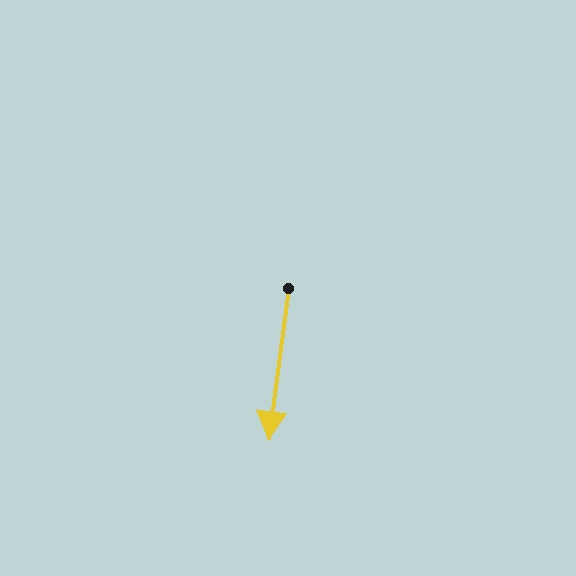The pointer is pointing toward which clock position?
Roughly 6 o'clock.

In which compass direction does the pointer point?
South.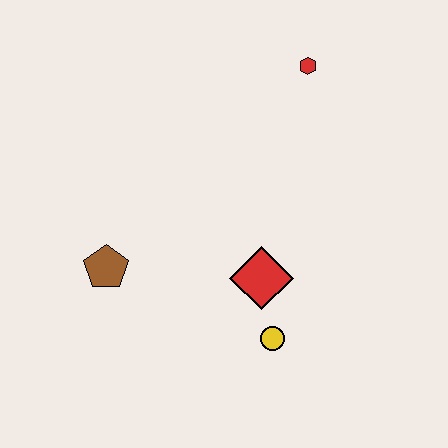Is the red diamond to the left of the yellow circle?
Yes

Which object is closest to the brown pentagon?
The red diamond is closest to the brown pentagon.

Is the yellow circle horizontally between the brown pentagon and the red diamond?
No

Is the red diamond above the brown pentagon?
No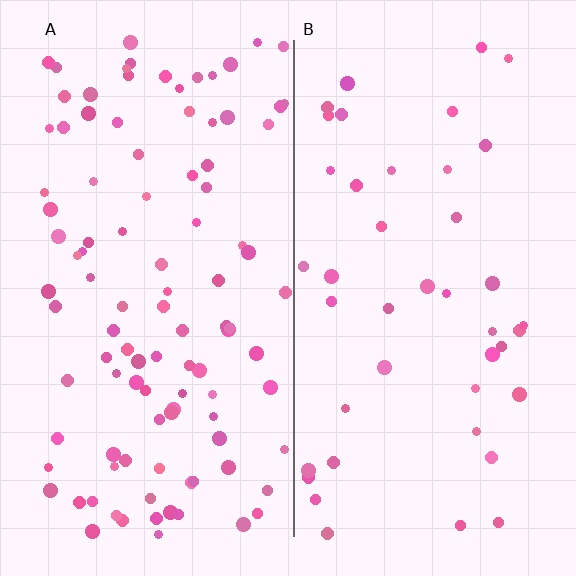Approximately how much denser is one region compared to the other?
Approximately 2.4× — region A over region B.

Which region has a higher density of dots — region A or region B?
A (the left).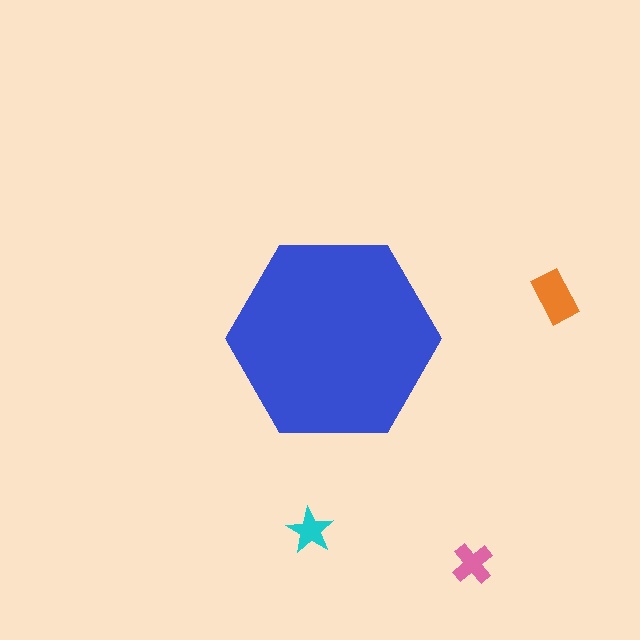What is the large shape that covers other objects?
A blue hexagon.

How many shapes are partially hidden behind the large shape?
0 shapes are partially hidden.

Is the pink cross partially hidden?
No, the pink cross is fully visible.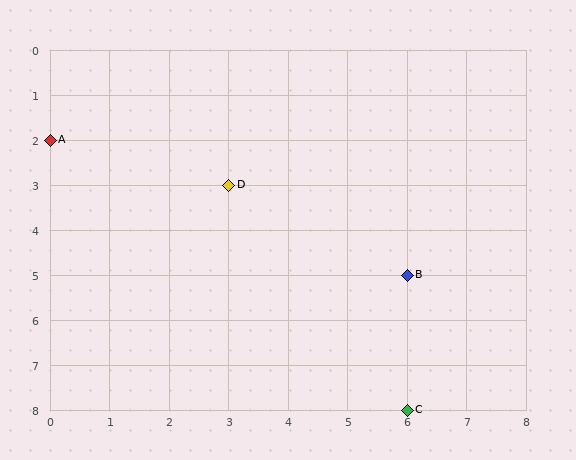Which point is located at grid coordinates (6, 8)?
Point C is at (6, 8).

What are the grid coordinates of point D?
Point D is at grid coordinates (3, 3).